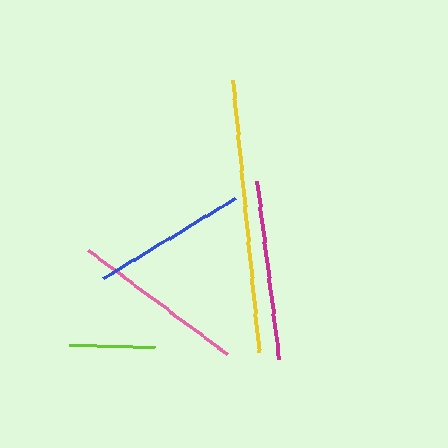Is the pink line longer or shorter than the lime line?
The pink line is longer than the lime line.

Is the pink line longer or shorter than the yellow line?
The yellow line is longer than the pink line.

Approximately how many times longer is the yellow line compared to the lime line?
The yellow line is approximately 3.2 times the length of the lime line.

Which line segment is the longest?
The yellow line is the longest at approximately 273 pixels.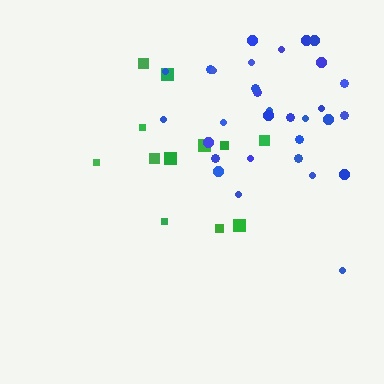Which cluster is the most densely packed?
Blue.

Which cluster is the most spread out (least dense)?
Green.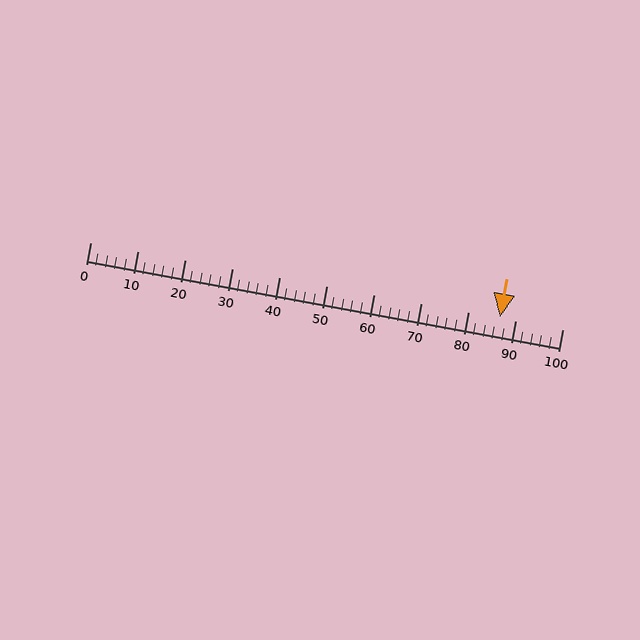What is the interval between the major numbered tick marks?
The major tick marks are spaced 10 units apart.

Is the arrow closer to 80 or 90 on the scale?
The arrow is closer to 90.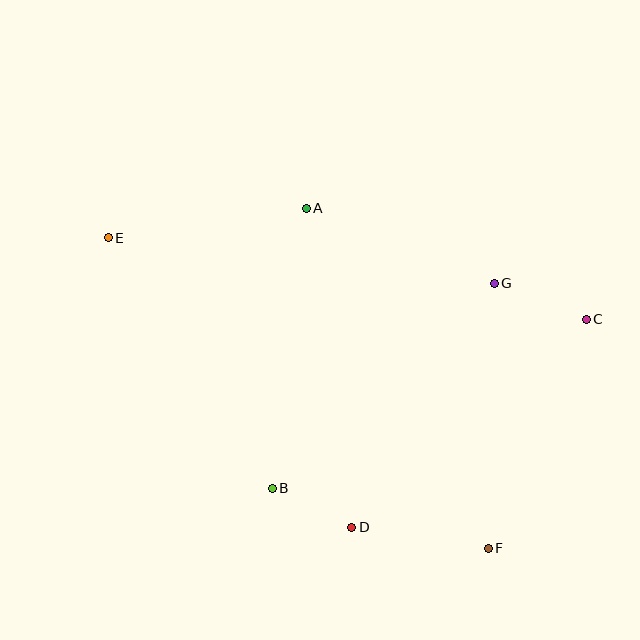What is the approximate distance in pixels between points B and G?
The distance between B and G is approximately 302 pixels.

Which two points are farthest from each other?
Points E and F are farthest from each other.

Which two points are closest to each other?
Points B and D are closest to each other.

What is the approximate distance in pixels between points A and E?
The distance between A and E is approximately 201 pixels.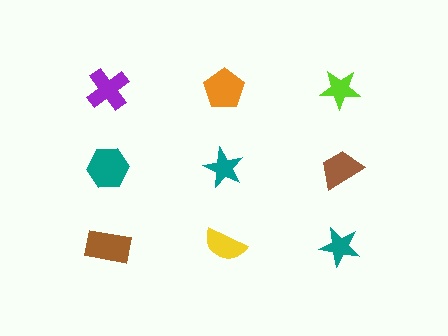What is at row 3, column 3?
A teal star.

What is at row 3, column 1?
A brown rectangle.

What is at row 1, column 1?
A purple cross.